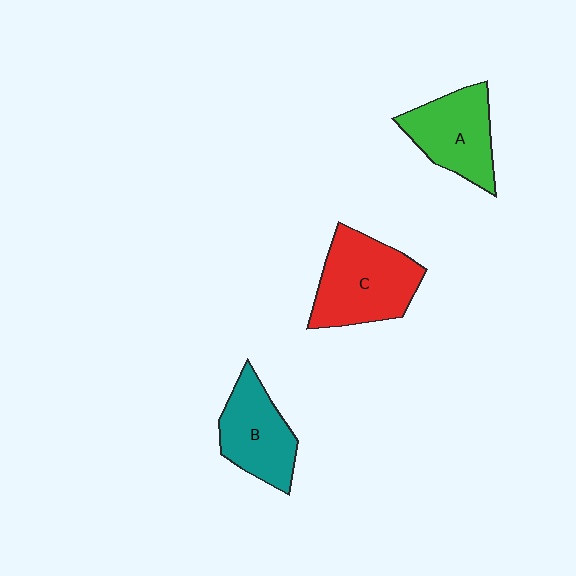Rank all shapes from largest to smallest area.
From largest to smallest: C (red), A (green), B (teal).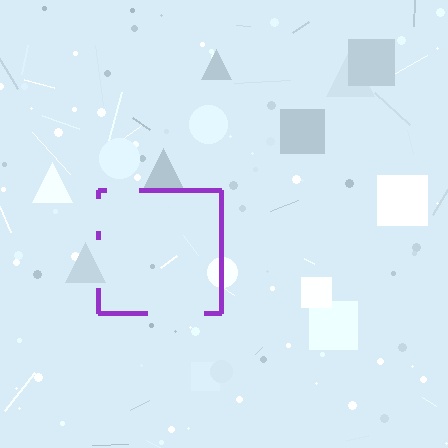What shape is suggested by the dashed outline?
The dashed outline suggests a square.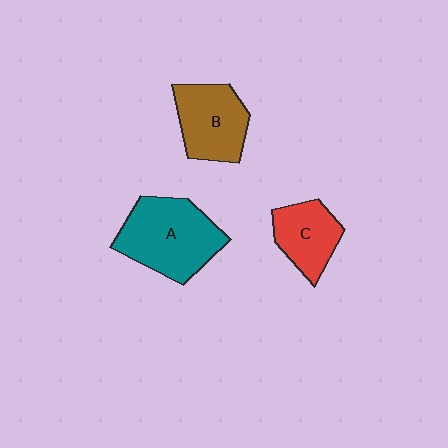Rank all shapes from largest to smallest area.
From largest to smallest: A (teal), B (brown), C (red).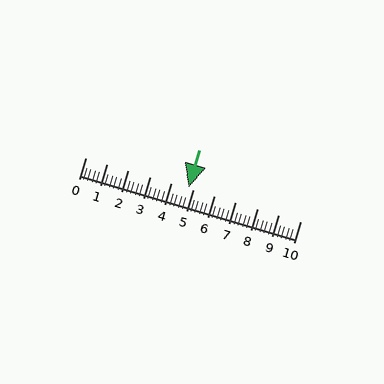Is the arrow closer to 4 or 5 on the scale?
The arrow is closer to 5.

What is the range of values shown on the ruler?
The ruler shows values from 0 to 10.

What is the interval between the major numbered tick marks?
The major tick marks are spaced 1 units apart.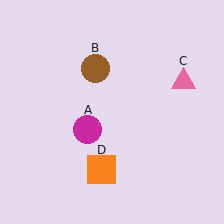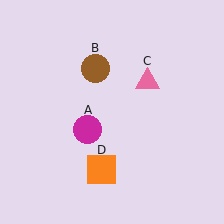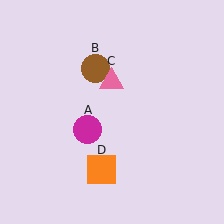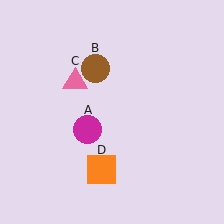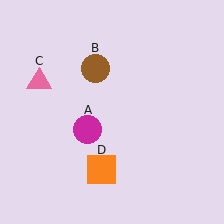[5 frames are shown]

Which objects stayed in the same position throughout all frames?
Magenta circle (object A) and brown circle (object B) and orange square (object D) remained stationary.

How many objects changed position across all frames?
1 object changed position: pink triangle (object C).